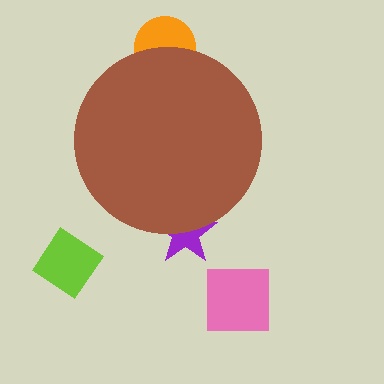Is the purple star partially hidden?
Yes, the purple star is partially hidden behind the brown circle.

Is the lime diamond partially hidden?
No, the lime diamond is fully visible.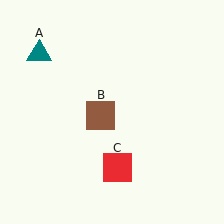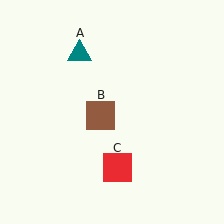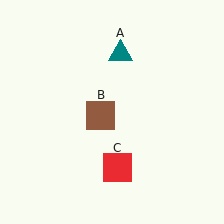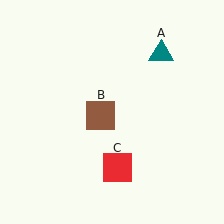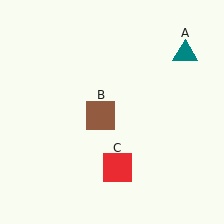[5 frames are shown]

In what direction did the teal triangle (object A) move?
The teal triangle (object A) moved right.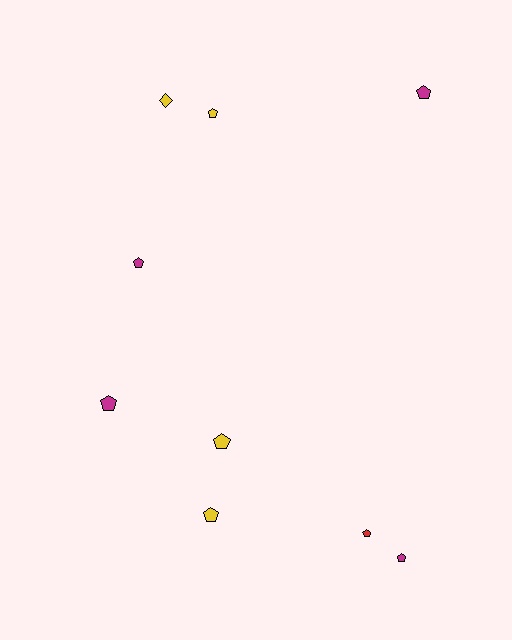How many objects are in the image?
There are 9 objects.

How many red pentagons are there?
There is 1 red pentagon.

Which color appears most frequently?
Yellow, with 4 objects.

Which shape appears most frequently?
Pentagon, with 8 objects.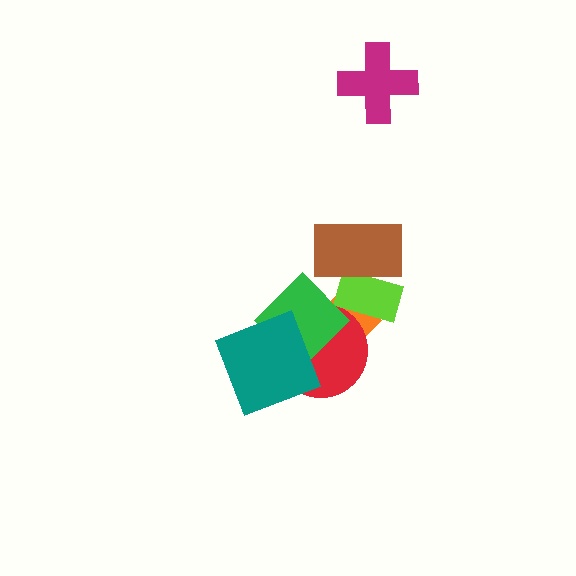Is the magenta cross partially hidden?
No, no other shape covers it.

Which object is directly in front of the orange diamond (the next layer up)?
The red circle is directly in front of the orange diamond.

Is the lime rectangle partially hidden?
Yes, it is partially covered by another shape.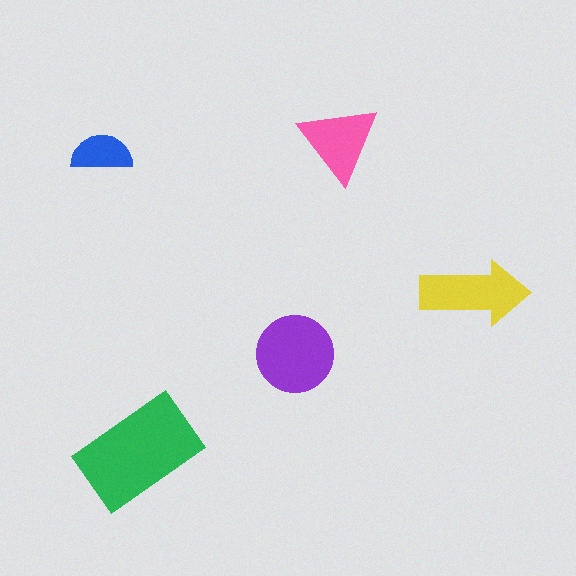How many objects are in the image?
There are 5 objects in the image.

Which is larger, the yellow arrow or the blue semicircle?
The yellow arrow.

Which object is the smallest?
The blue semicircle.